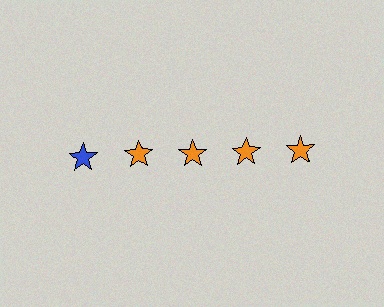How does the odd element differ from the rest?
It has a different color: blue instead of orange.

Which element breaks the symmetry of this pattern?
The blue star in the top row, leftmost column breaks the symmetry. All other shapes are orange stars.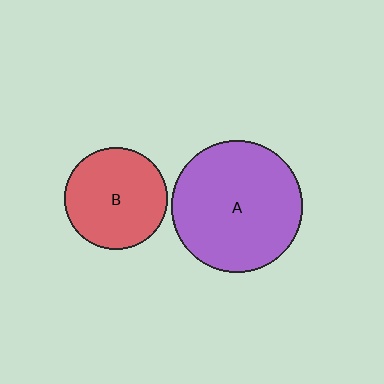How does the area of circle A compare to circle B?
Approximately 1.7 times.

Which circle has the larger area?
Circle A (purple).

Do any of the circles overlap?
No, none of the circles overlap.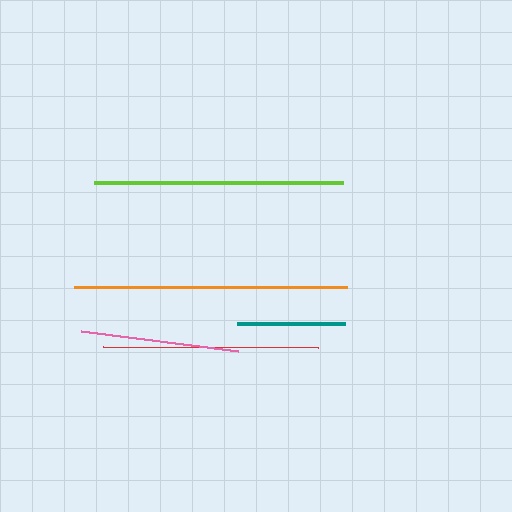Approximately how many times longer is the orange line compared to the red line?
The orange line is approximately 1.3 times the length of the red line.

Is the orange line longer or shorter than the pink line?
The orange line is longer than the pink line.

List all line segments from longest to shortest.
From longest to shortest: orange, lime, red, pink, teal.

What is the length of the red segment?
The red segment is approximately 215 pixels long.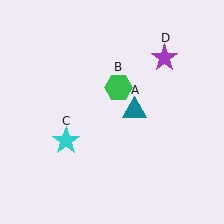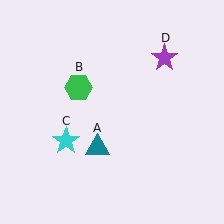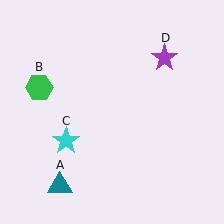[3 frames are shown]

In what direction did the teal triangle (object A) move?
The teal triangle (object A) moved down and to the left.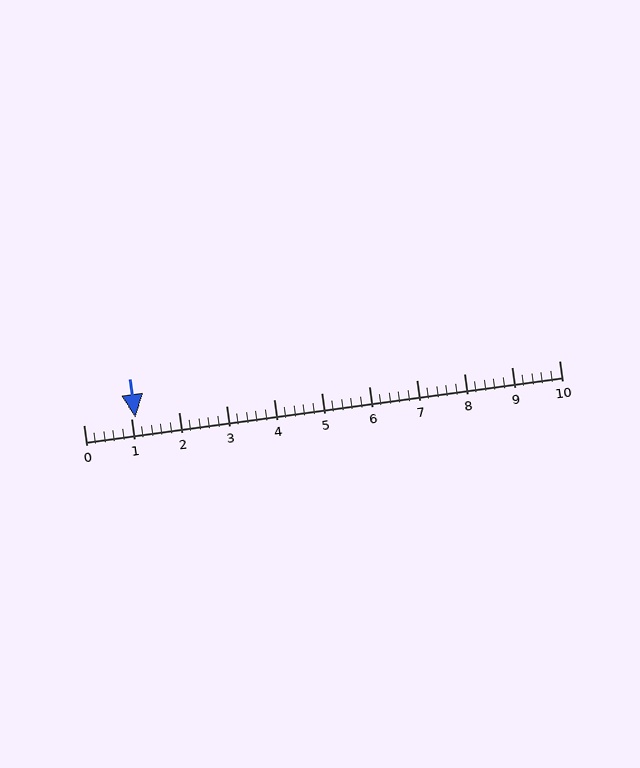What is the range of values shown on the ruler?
The ruler shows values from 0 to 10.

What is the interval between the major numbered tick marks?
The major tick marks are spaced 1 units apart.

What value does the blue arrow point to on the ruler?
The blue arrow points to approximately 1.1.